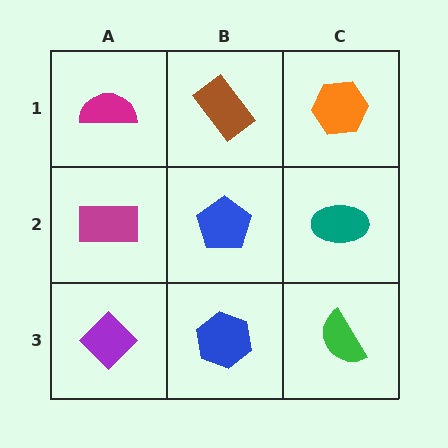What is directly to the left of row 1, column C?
A brown rectangle.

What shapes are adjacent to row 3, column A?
A magenta rectangle (row 2, column A), a blue hexagon (row 3, column B).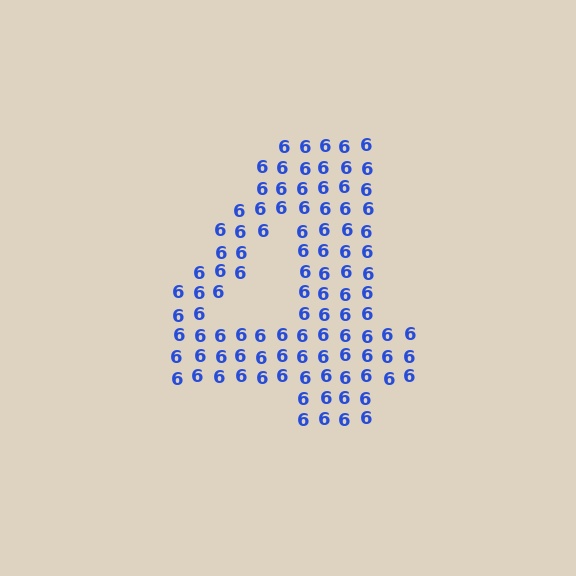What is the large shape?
The large shape is the digit 4.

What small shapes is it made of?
It is made of small digit 6's.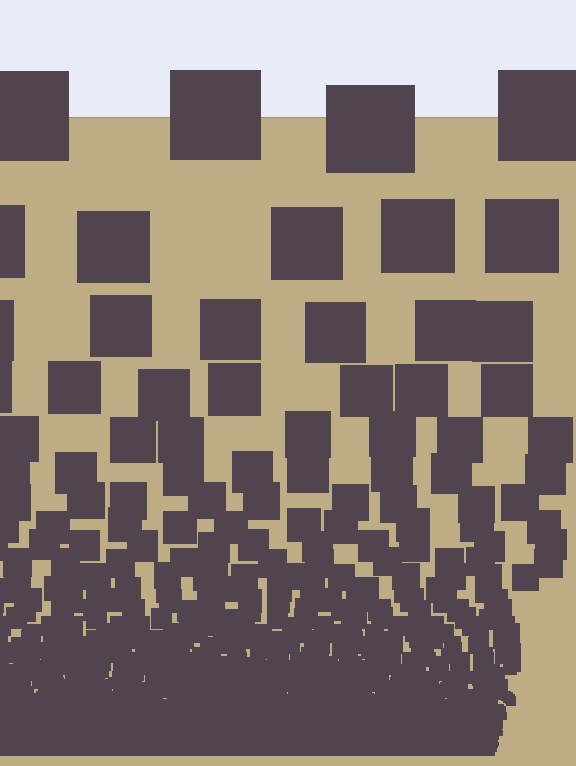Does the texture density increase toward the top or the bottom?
Density increases toward the bottom.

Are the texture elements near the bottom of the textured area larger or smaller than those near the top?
Smaller. The gradient is inverted — elements near the bottom are smaller and denser.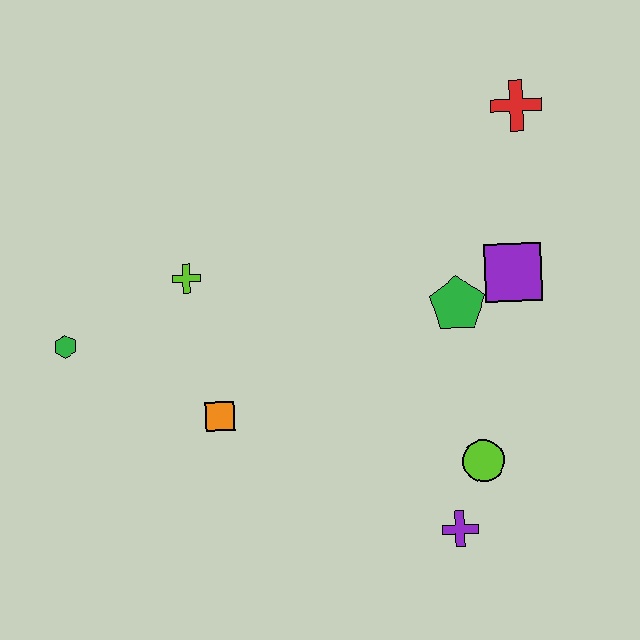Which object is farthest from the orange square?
The red cross is farthest from the orange square.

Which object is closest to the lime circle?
The purple cross is closest to the lime circle.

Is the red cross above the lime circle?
Yes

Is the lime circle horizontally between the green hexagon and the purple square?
Yes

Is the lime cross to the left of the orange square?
Yes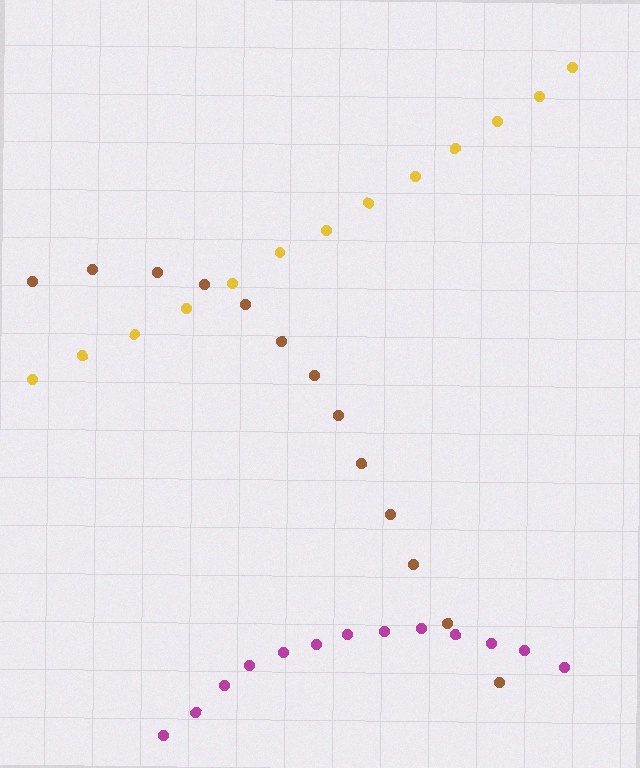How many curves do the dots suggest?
There are 3 distinct paths.